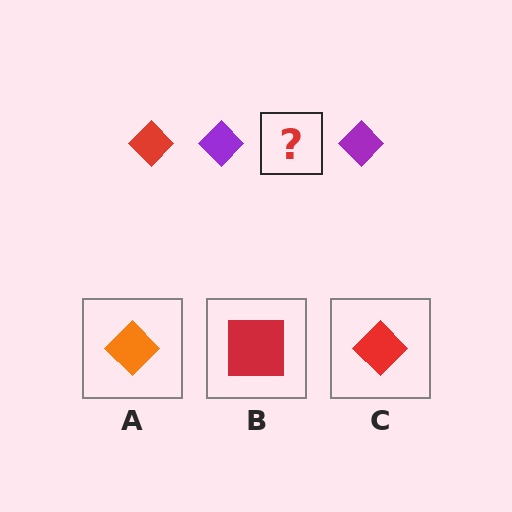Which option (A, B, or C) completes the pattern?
C.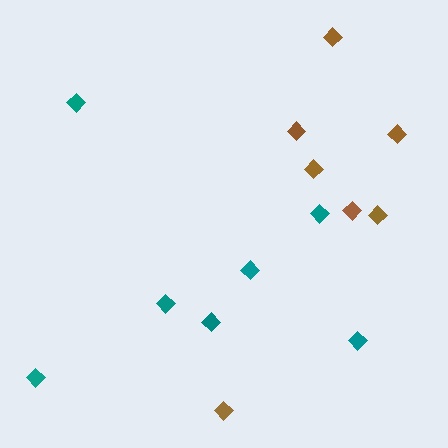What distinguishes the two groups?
There are 2 groups: one group of teal diamonds (7) and one group of brown diamonds (7).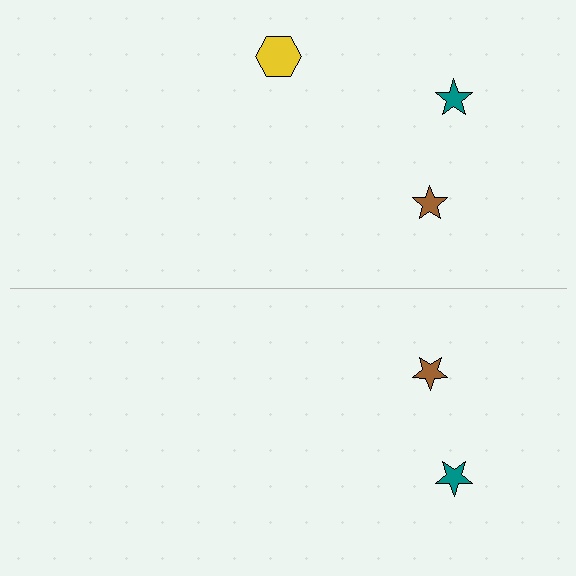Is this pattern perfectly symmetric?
No, the pattern is not perfectly symmetric. A yellow hexagon is missing from the bottom side.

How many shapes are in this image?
There are 5 shapes in this image.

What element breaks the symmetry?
A yellow hexagon is missing from the bottom side.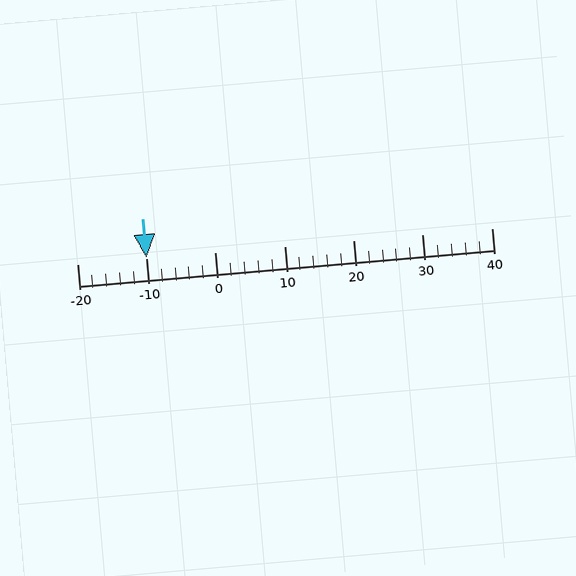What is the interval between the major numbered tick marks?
The major tick marks are spaced 10 units apart.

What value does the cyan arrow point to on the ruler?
The cyan arrow points to approximately -10.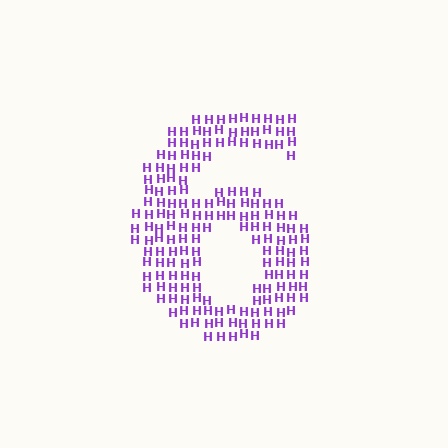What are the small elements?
The small elements are letter H's.